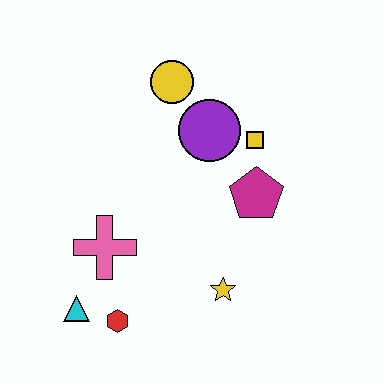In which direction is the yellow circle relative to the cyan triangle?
The yellow circle is above the cyan triangle.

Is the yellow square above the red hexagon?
Yes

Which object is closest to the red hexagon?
The cyan triangle is closest to the red hexagon.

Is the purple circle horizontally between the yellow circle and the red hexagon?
No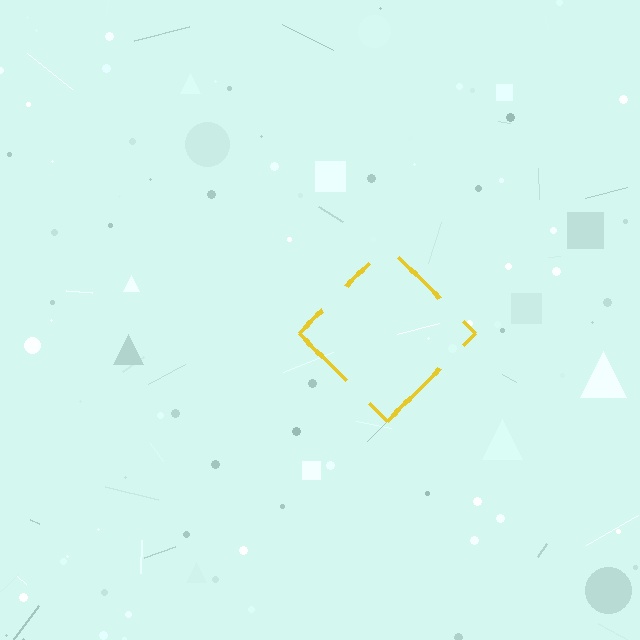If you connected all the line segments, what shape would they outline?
They would outline a diamond.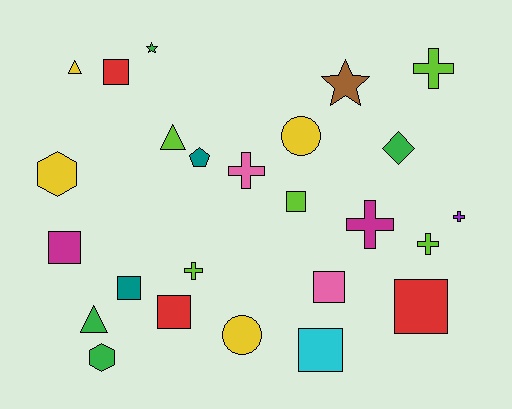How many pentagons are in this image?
There is 1 pentagon.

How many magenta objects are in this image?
There are 2 magenta objects.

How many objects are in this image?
There are 25 objects.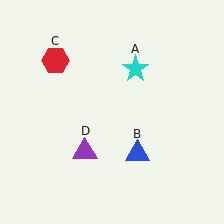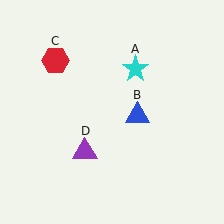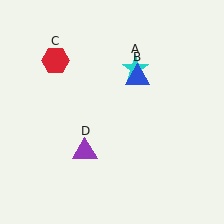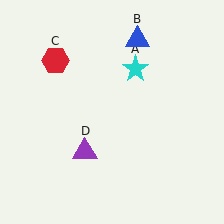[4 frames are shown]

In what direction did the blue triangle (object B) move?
The blue triangle (object B) moved up.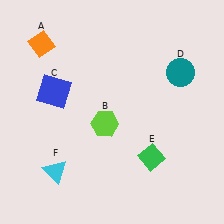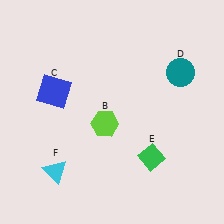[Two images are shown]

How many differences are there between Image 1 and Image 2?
There is 1 difference between the two images.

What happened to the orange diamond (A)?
The orange diamond (A) was removed in Image 2. It was in the top-left area of Image 1.